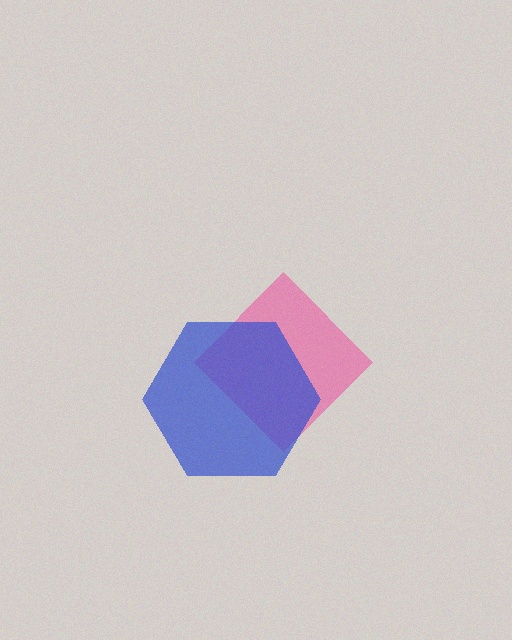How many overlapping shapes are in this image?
There are 2 overlapping shapes in the image.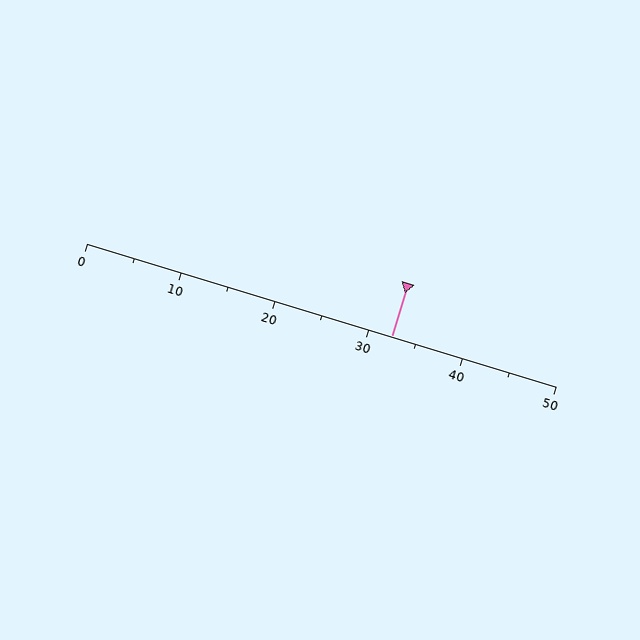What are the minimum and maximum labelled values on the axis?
The axis runs from 0 to 50.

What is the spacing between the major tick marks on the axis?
The major ticks are spaced 10 apart.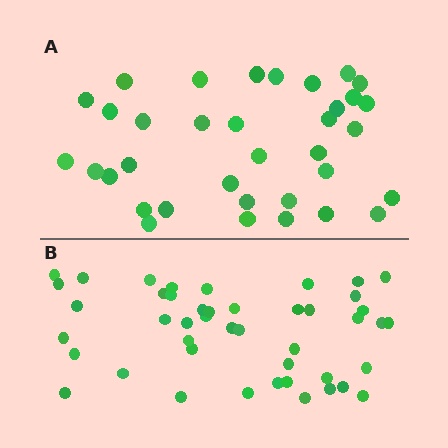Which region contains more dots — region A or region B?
Region B (the bottom region) has more dots.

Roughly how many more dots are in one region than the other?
Region B has roughly 10 or so more dots than region A.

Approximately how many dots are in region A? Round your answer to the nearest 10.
About 40 dots. (The exact count is 35, which rounds to 40.)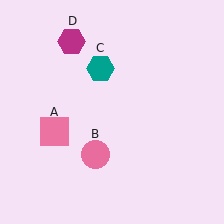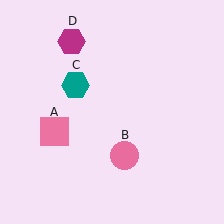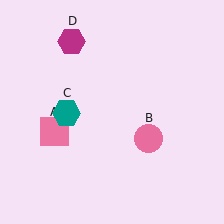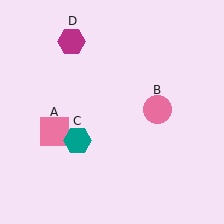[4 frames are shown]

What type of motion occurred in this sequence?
The pink circle (object B), teal hexagon (object C) rotated counterclockwise around the center of the scene.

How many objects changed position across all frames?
2 objects changed position: pink circle (object B), teal hexagon (object C).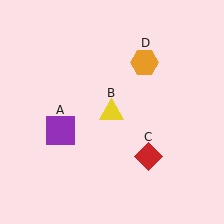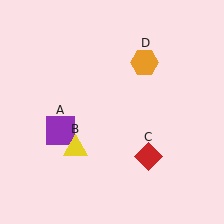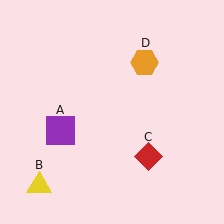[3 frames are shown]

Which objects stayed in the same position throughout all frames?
Purple square (object A) and red diamond (object C) and orange hexagon (object D) remained stationary.